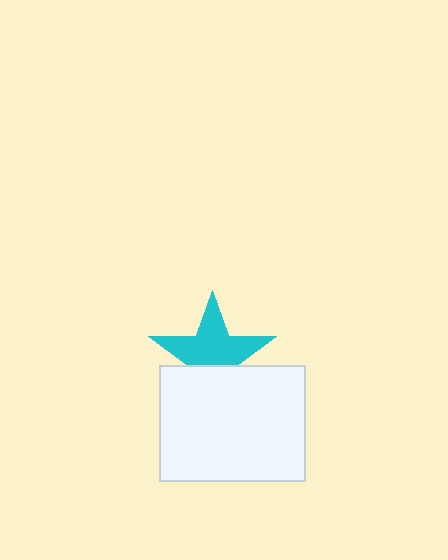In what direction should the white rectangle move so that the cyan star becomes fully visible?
The white rectangle should move down. That is the shortest direction to clear the overlap and leave the cyan star fully visible.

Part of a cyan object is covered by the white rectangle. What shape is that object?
It is a star.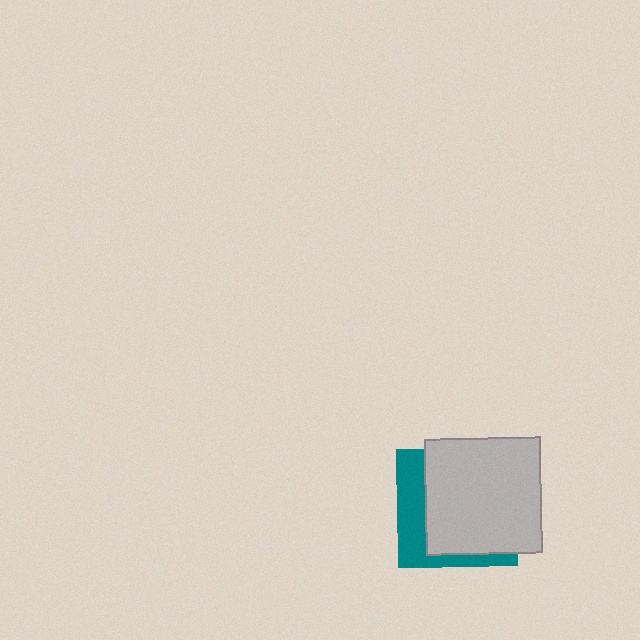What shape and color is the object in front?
The object in front is a light gray square.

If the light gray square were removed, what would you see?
You would see the complete teal square.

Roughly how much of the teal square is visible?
A small part of it is visible (roughly 31%).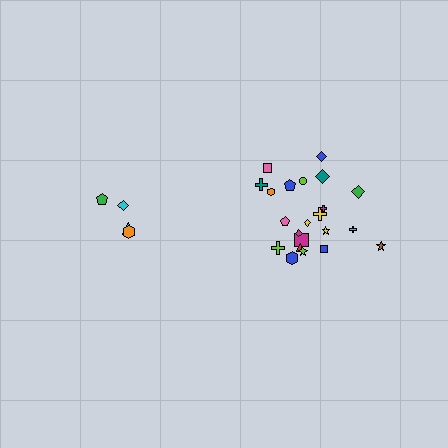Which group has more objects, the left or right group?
The right group.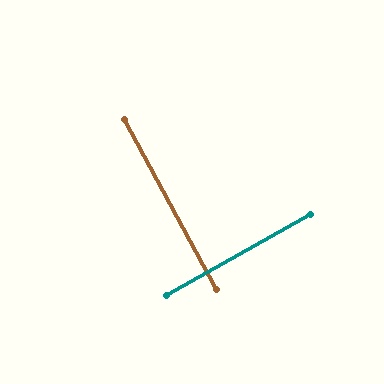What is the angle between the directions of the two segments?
Approximately 89 degrees.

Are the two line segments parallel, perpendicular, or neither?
Perpendicular — they meet at approximately 89°.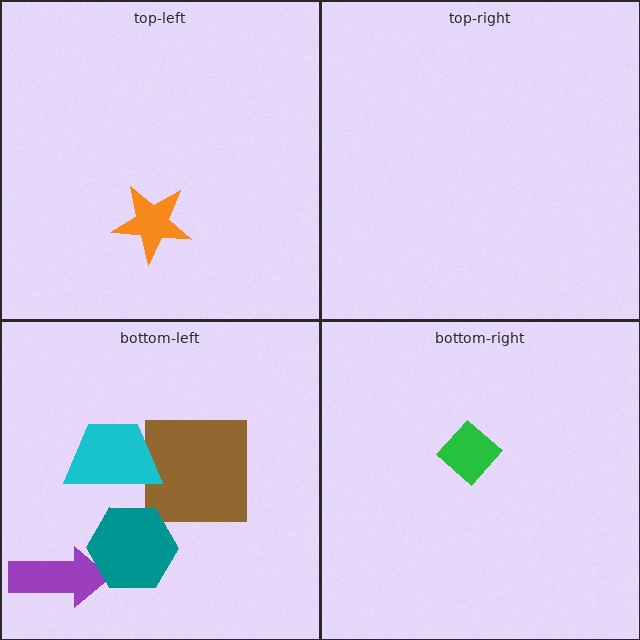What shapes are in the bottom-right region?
The green diamond.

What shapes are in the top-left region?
The orange star.